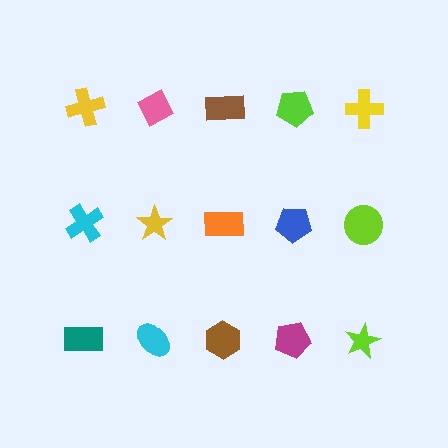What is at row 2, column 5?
A lime circle.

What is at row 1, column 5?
A yellow cross.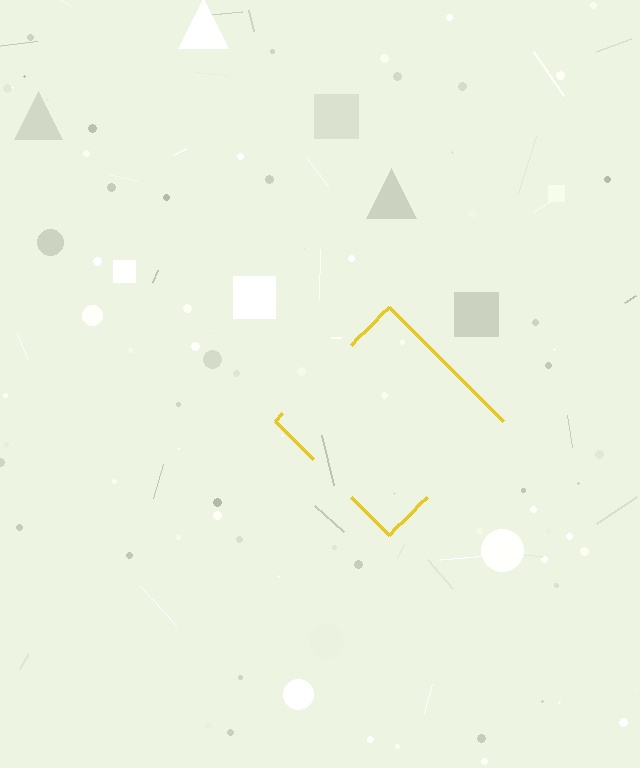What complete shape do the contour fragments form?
The contour fragments form a diamond.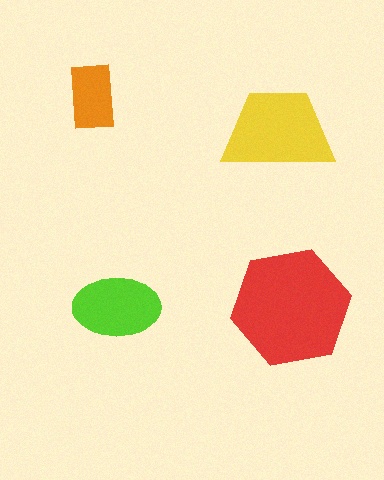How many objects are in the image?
There are 4 objects in the image.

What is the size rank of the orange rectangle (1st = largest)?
4th.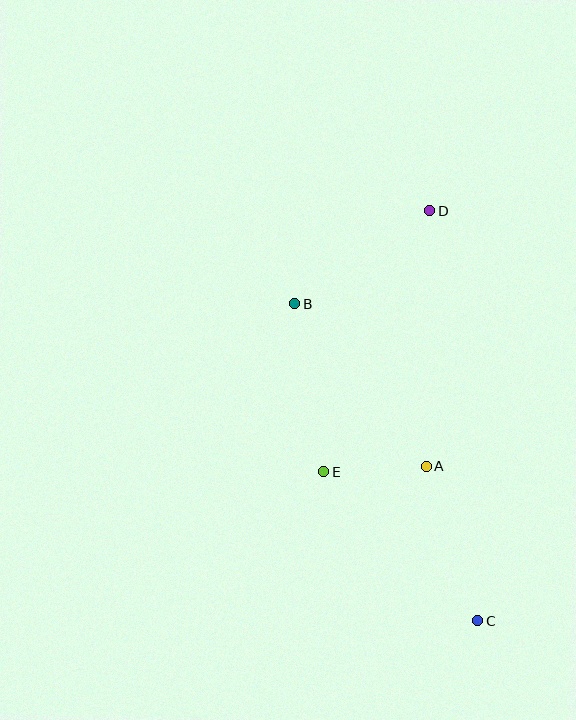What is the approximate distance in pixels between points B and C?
The distance between B and C is approximately 366 pixels.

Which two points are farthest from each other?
Points C and D are farthest from each other.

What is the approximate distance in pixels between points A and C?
The distance between A and C is approximately 163 pixels.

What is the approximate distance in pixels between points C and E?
The distance between C and E is approximately 214 pixels.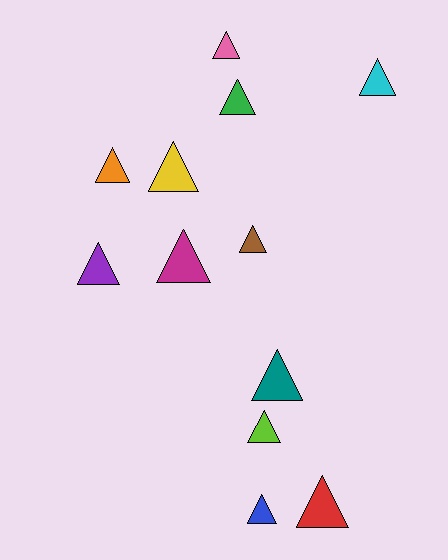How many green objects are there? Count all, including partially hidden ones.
There is 1 green object.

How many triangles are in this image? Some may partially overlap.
There are 12 triangles.